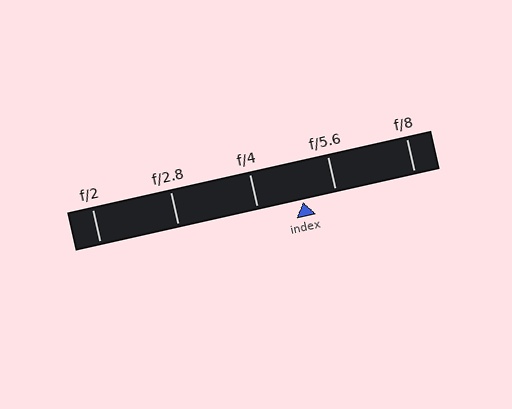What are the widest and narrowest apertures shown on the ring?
The widest aperture shown is f/2 and the narrowest is f/8.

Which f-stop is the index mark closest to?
The index mark is closest to f/5.6.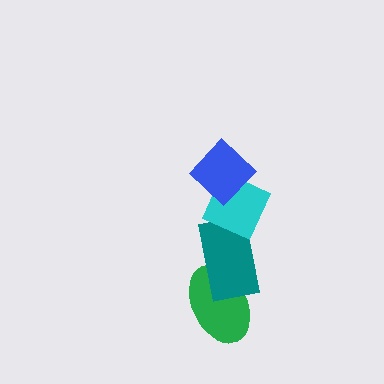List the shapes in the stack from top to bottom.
From top to bottom: the blue diamond, the cyan diamond, the teal rectangle, the green ellipse.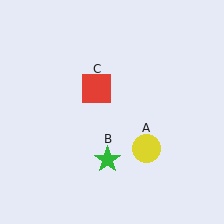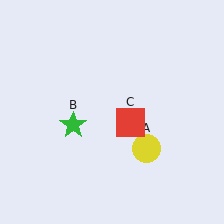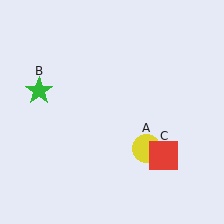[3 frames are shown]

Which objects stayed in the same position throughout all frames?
Yellow circle (object A) remained stationary.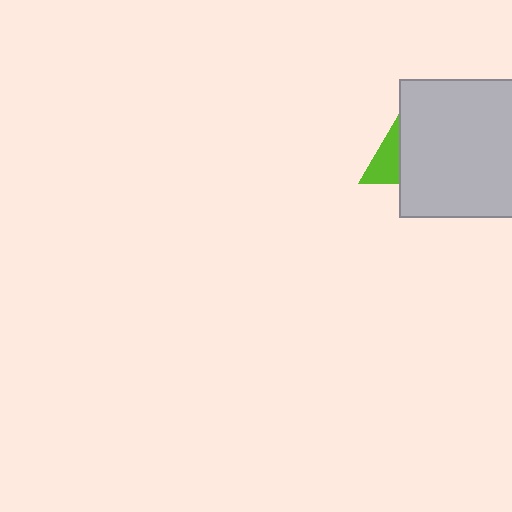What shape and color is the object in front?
The object in front is a light gray square.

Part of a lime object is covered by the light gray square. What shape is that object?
It is a triangle.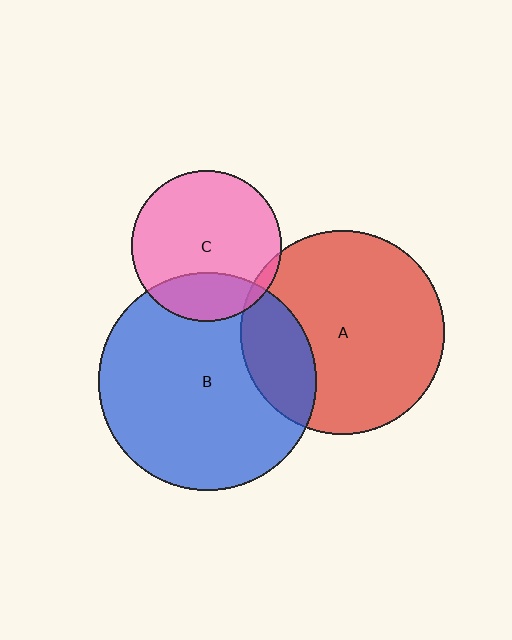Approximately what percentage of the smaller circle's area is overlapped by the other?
Approximately 25%.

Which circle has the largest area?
Circle B (blue).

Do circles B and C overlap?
Yes.